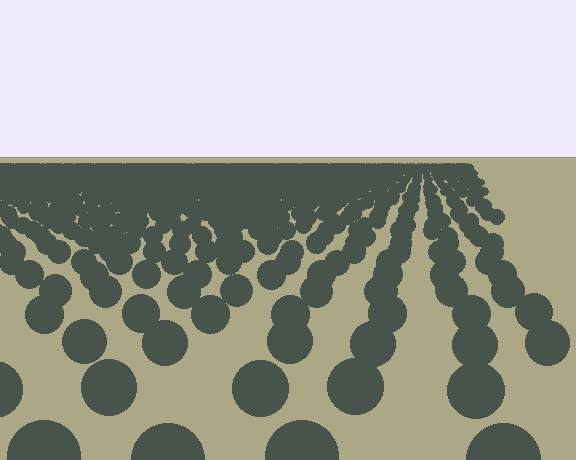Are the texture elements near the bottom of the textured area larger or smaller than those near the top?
Larger. Near the bottom, elements are closer to the viewer and appear at a bigger on-screen size.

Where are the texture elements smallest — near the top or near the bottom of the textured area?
Near the top.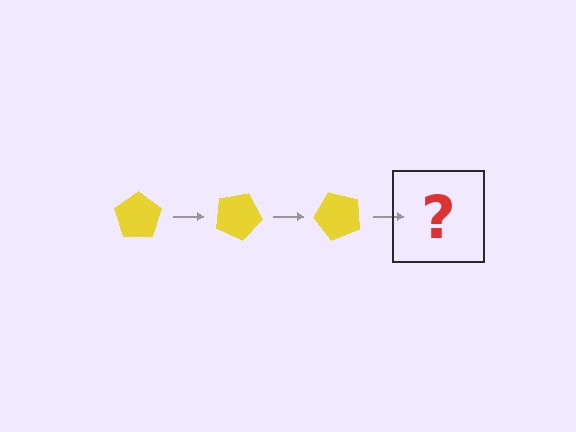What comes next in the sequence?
The next element should be a yellow pentagon rotated 75 degrees.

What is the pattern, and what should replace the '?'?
The pattern is that the pentagon rotates 25 degrees each step. The '?' should be a yellow pentagon rotated 75 degrees.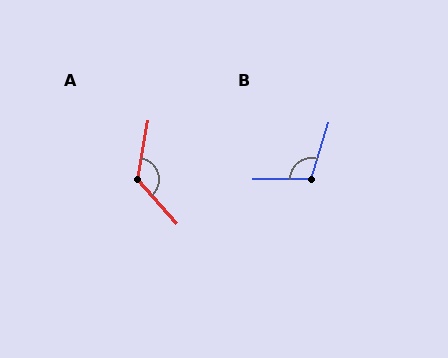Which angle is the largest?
A, at approximately 128 degrees.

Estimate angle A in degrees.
Approximately 128 degrees.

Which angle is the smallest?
B, at approximately 108 degrees.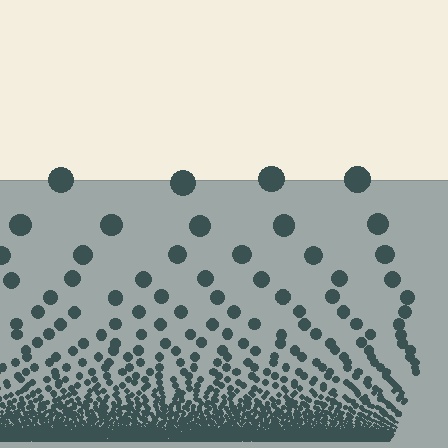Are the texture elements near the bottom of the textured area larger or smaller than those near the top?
Smaller. The gradient is inverted — elements near the bottom are smaller and denser.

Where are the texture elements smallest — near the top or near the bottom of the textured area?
Near the bottom.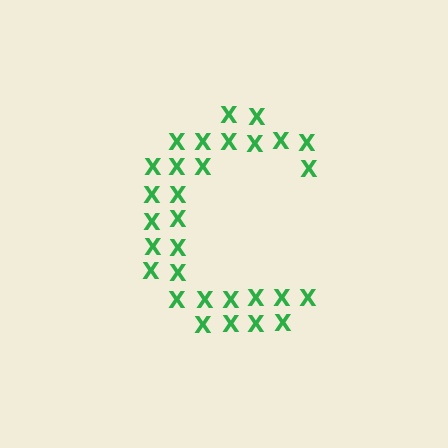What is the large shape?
The large shape is the letter C.